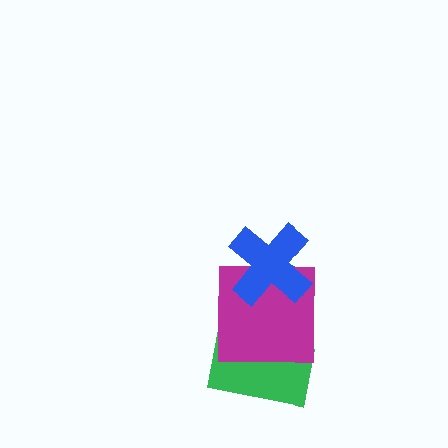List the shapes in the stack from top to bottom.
From top to bottom: the blue cross, the magenta square, the green rectangle.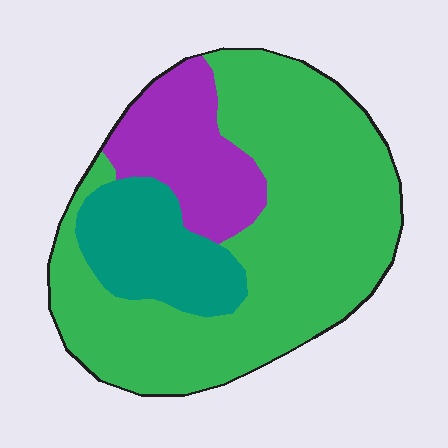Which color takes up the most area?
Green, at roughly 65%.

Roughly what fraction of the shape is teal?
Teal takes up about one sixth (1/6) of the shape.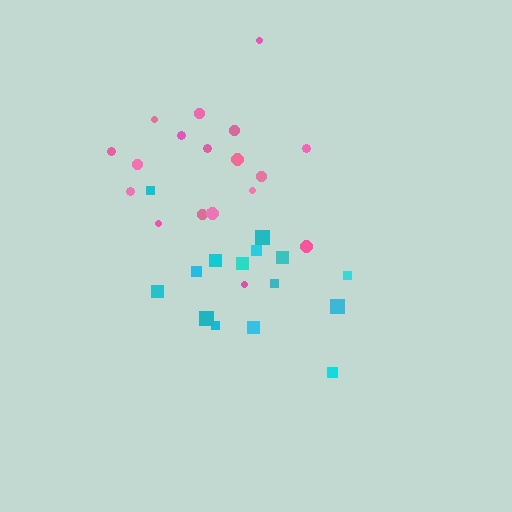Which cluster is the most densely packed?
Pink.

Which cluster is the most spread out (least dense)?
Cyan.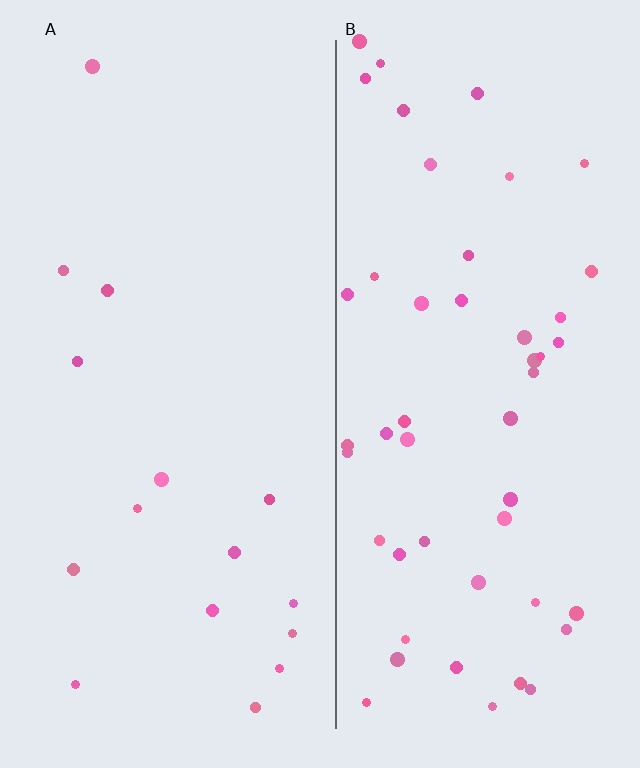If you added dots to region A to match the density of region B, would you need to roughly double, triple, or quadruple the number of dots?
Approximately triple.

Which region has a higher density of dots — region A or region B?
B (the right).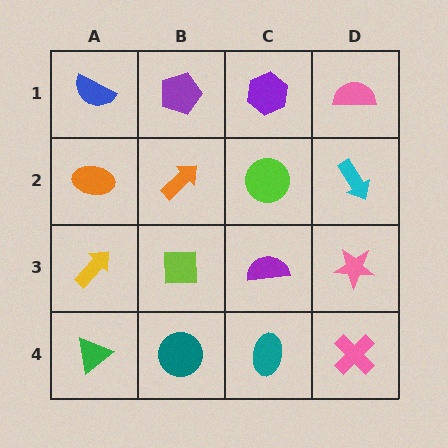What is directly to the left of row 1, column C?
A purple pentagon.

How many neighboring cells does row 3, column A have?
3.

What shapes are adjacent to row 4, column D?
A pink star (row 3, column D), a teal ellipse (row 4, column C).